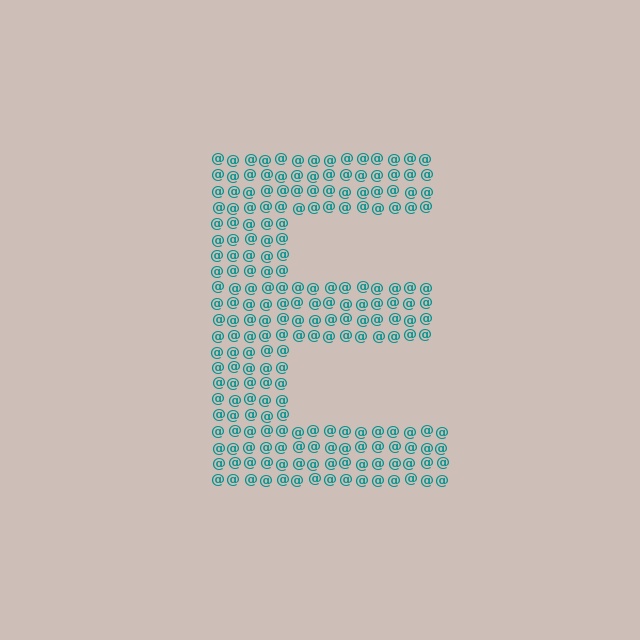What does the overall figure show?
The overall figure shows the letter E.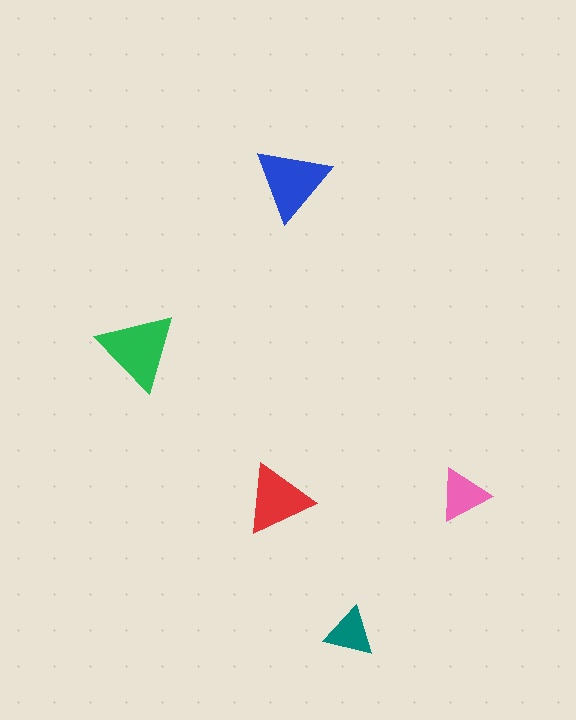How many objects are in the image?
There are 5 objects in the image.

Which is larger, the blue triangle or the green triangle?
The green one.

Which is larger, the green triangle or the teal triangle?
The green one.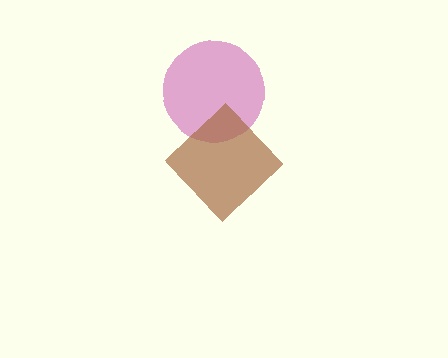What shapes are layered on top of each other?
The layered shapes are: a magenta circle, a brown diamond.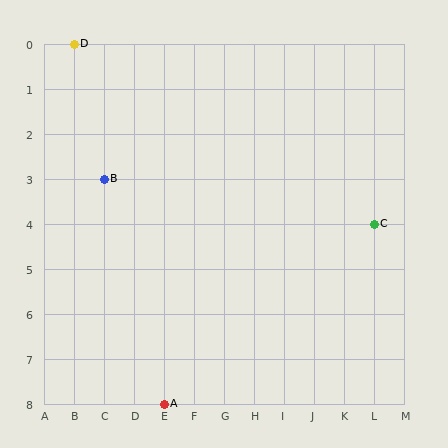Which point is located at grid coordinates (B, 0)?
Point D is at (B, 0).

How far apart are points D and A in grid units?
Points D and A are 3 columns and 8 rows apart (about 8.5 grid units diagonally).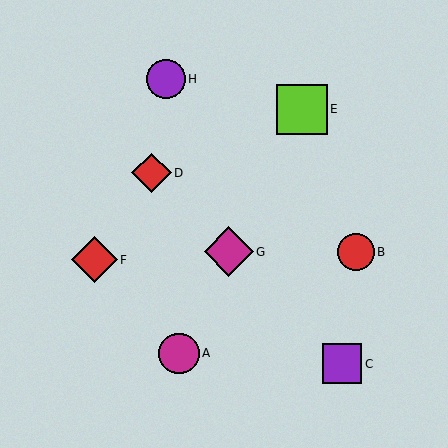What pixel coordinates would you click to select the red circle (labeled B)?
Click at (356, 252) to select the red circle B.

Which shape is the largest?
The lime square (labeled E) is the largest.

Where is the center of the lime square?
The center of the lime square is at (302, 109).